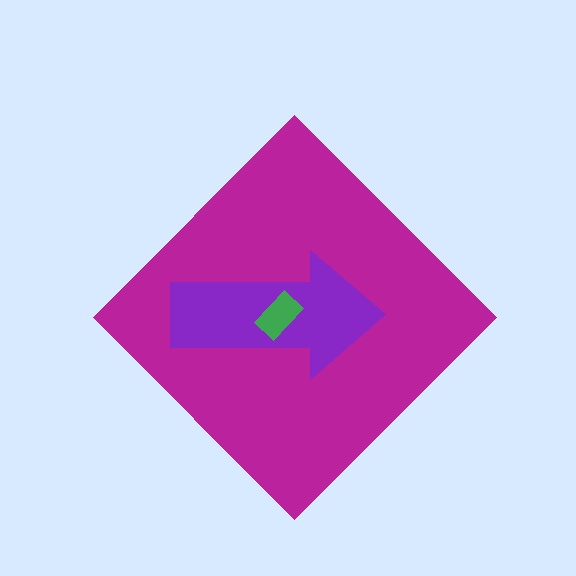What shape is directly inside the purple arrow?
The green rectangle.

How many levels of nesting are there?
3.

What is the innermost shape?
The green rectangle.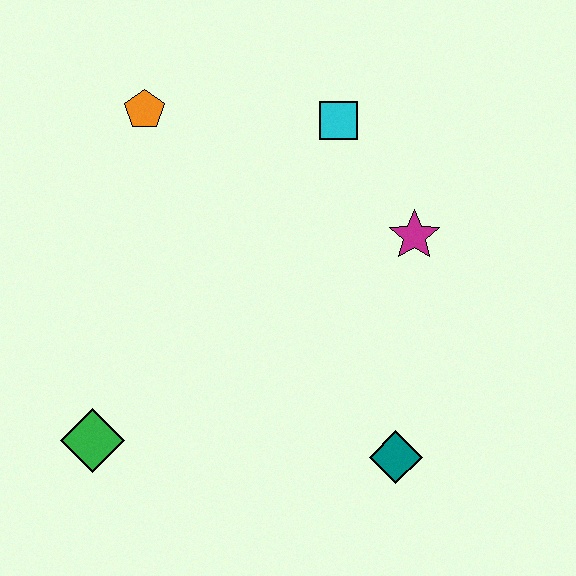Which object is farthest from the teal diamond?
The orange pentagon is farthest from the teal diamond.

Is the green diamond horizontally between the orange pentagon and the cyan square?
No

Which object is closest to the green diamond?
The teal diamond is closest to the green diamond.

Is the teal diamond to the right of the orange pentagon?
Yes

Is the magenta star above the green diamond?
Yes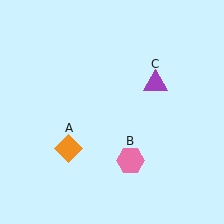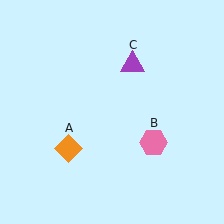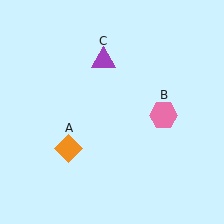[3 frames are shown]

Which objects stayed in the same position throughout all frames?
Orange diamond (object A) remained stationary.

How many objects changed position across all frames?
2 objects changed position: pink hexagon (object B), purple triangle (object C).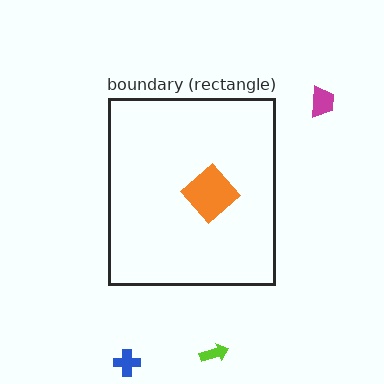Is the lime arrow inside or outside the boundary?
Outside.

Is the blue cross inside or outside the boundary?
Outside.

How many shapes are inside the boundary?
1 inside, 3 outside.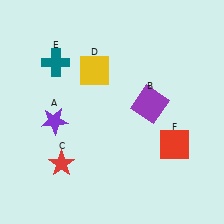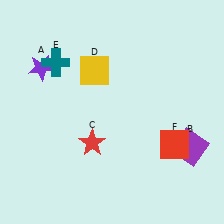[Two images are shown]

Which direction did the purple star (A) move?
The purple star (A) moved up.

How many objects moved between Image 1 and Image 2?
3 objects moved between the two images.